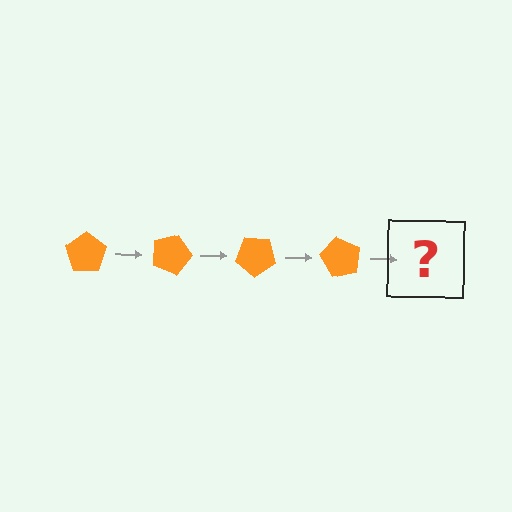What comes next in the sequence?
The next element should be an orange pentagon rotated 80 degrees.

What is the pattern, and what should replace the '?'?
The pattern is that the pentagon rotates 20 degrees each step. The '?' should be an orange pentagon rotated 80 degrees.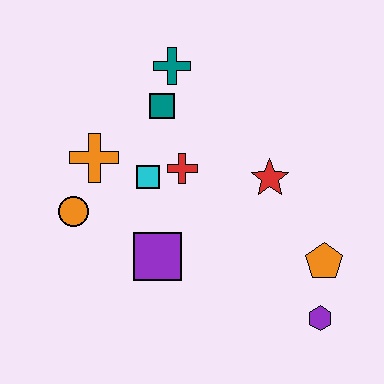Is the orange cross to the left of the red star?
Yes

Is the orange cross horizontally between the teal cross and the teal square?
No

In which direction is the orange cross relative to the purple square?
The orange cross is above the purple square.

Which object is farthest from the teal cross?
The purple hexagon is farthest from the teal cross.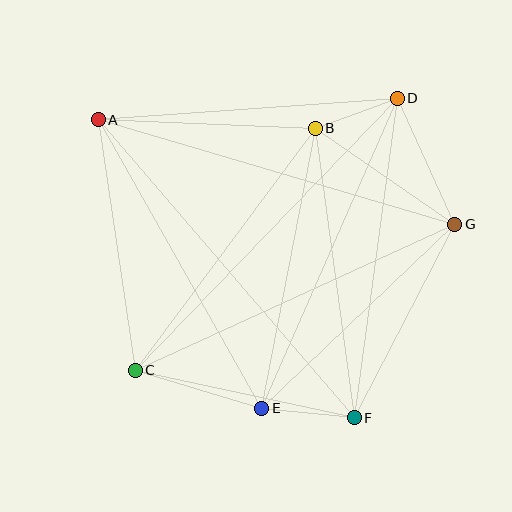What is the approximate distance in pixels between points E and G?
The distance between E and G is approximately 267 pixels.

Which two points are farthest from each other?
Points A and F are farthest from each other.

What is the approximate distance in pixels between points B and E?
The distance between B and E is approximately 285 pixels.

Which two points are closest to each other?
Points B and D are closest to each other.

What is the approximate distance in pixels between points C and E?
The distance between C and E is approximately 132 pixels.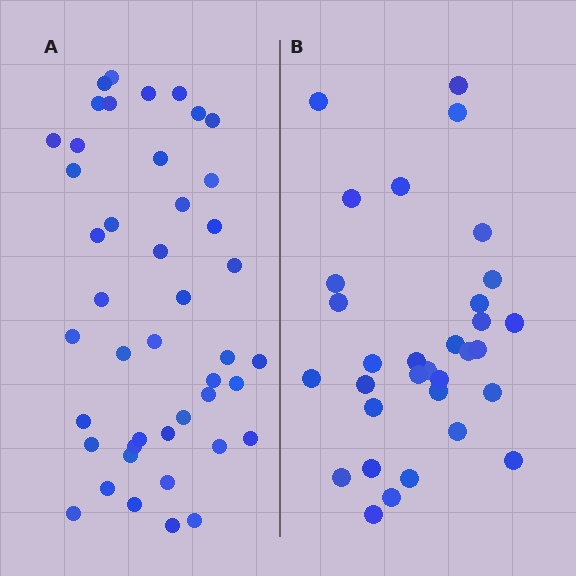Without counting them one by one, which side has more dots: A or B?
Region A (the left region) has more dots.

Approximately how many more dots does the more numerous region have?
Region A has roughly 12 or so more dots than region B.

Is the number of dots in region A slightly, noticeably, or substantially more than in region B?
Region A has noticeably more, but not dramatically so. The ratio is roughly 1.4 to 1.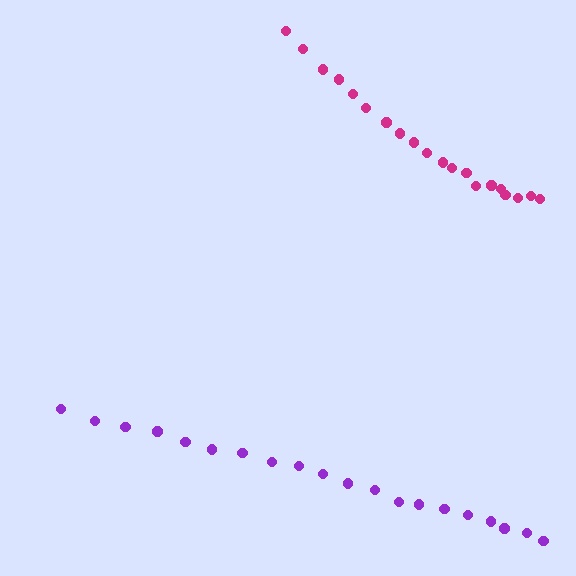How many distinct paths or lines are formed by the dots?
There are 2 distinct paths.